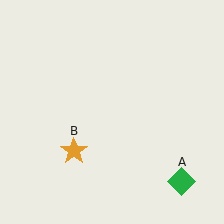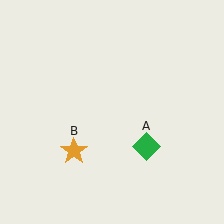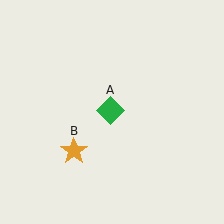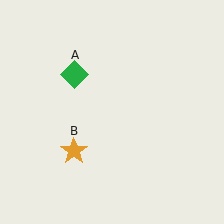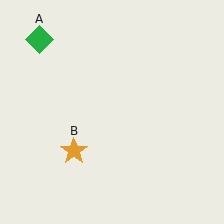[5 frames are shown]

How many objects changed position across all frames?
1 object changed position: green diamond (object A).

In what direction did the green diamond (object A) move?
The green diamond (object A) moved up and to the left.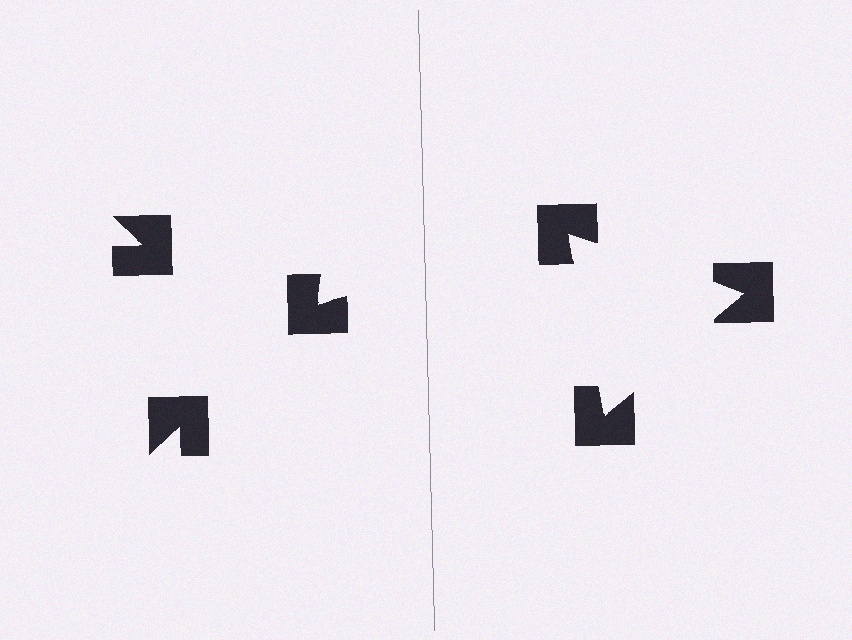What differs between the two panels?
The notched squares are positioned identically on both sides; only the wedge orientations differ. On the right they align to a triangle; on the left they are misaligned.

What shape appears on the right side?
An illusory triangle.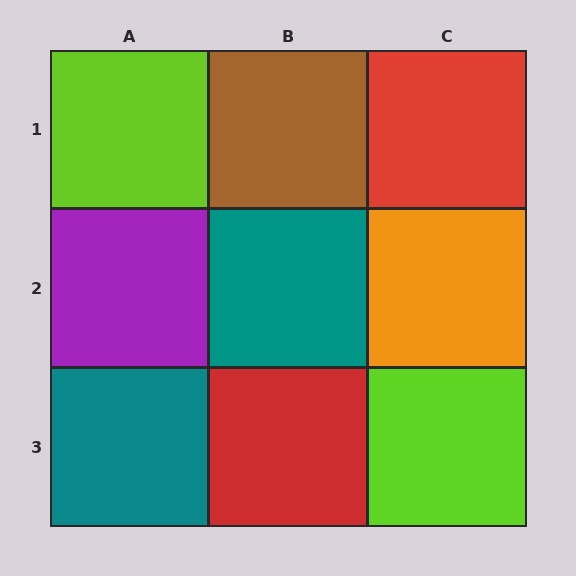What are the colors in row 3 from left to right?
Teal, red, lime.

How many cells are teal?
2 cells are teal.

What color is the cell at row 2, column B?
Teal.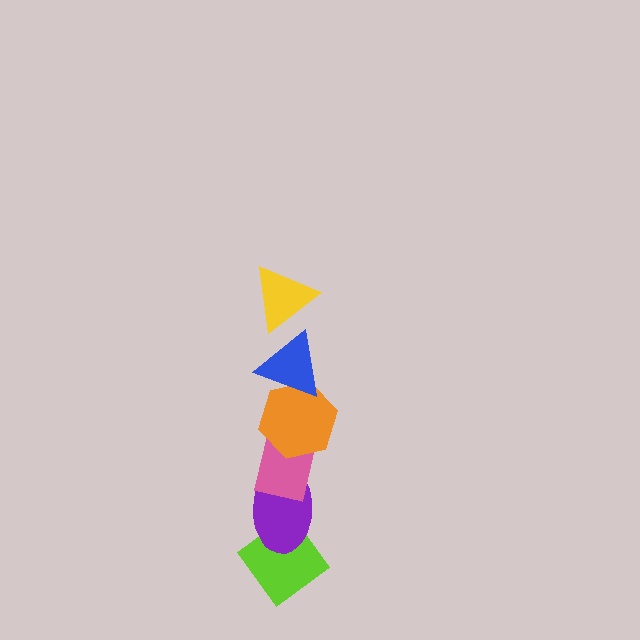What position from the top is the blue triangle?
The blue triangle is 2nd from the top.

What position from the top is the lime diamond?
The lime diamond is 6th from the top.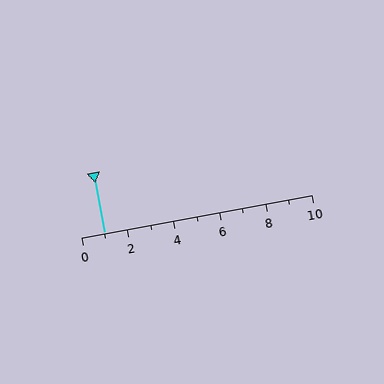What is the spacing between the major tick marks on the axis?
The major ticks are spaced 2 apart.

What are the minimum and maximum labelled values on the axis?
The axis runs from 0 to 10.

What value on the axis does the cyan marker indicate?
The marker indicates approximately 1.